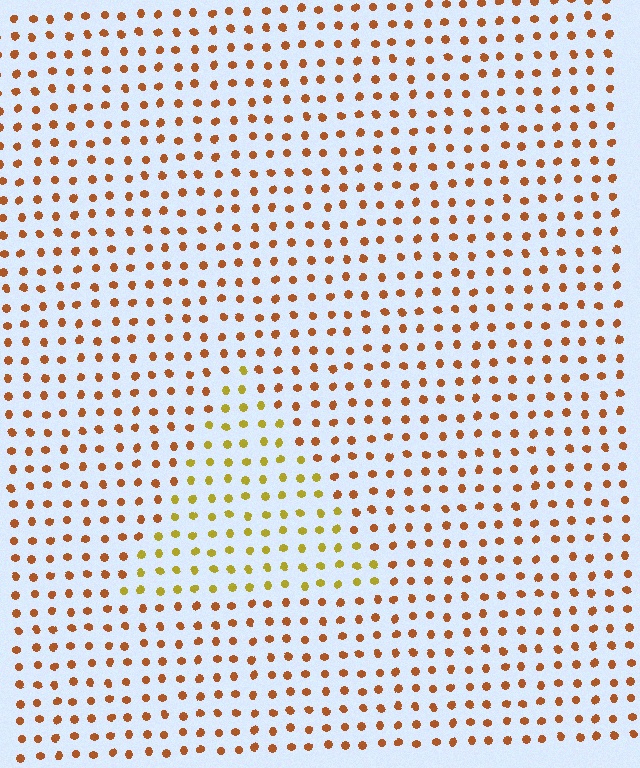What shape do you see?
I see a triangle.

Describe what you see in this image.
The image is filled with small brown elements in a uniform arrangement. A triangle-shaped region is visible where the elements are tinted to a slightly different hue, forming a subtle color boundary.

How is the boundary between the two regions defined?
The boundary is defined purely by a slight shift in hue (about 35 degrees). Spacing, size, and orientation are identical on both sides.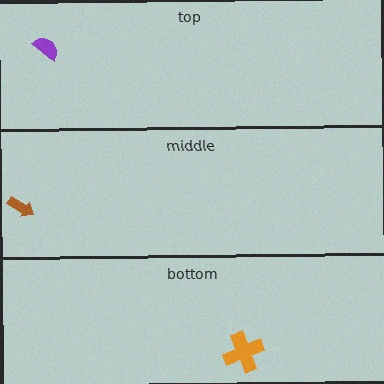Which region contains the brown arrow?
The middle region.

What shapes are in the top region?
The purple semicircle.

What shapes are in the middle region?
The brown arrow.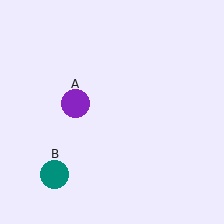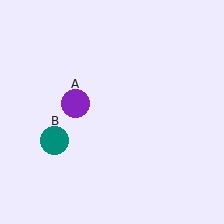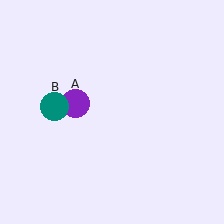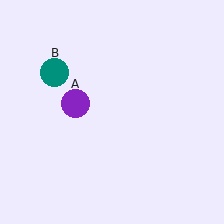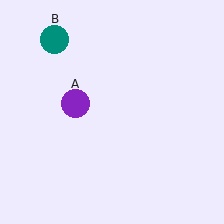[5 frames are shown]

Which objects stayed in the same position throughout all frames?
Purple circle (object A) remained stationary.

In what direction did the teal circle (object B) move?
The teal circle (object B) moved up.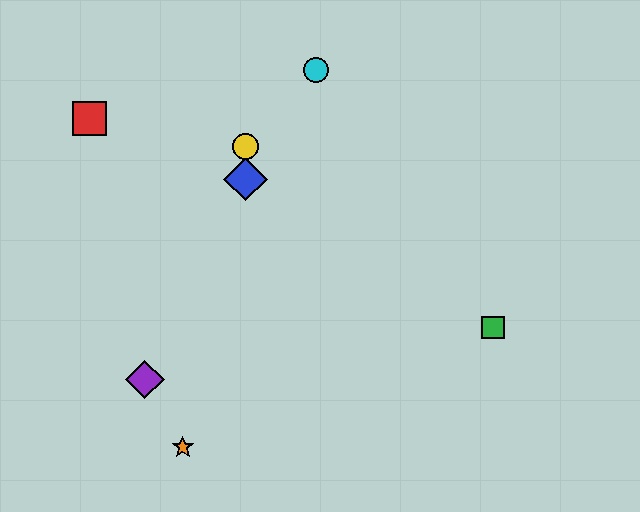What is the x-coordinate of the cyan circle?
The cyan circle is at x≈316.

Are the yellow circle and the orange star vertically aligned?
No, the yellow circle is at x≈246 and the orange star is at x≈183.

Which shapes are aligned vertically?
The blue diamond, the yellow circle are aligned vertically.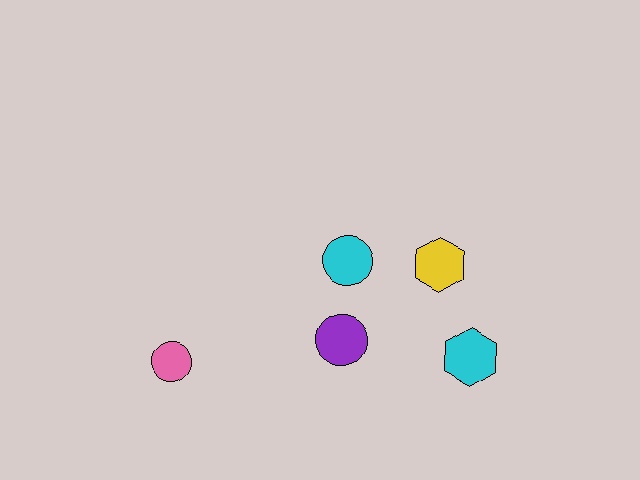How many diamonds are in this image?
There are no diamonds.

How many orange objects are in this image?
There are no orange objects.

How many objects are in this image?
There are 5 objects.